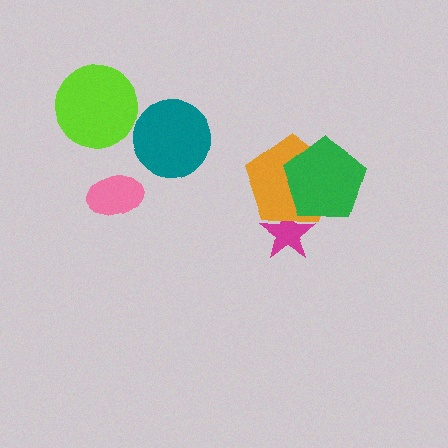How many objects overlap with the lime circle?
0 objects overlap with the lime circle.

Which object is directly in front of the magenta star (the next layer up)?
The orange pentagon is directly in front of the magenta star.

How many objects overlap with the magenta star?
2 objects overlap with the magenta star.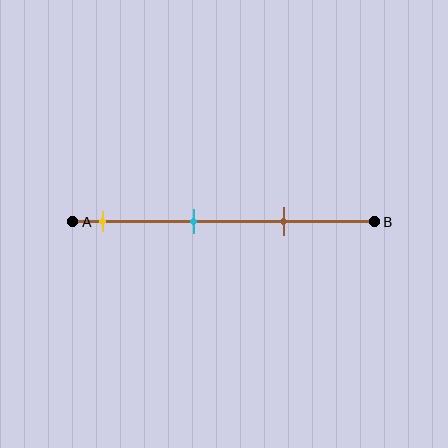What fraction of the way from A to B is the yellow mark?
The yellow mark is approximately 10% (0.1) of the way from A to B.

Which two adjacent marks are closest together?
The cyan and brown marks are the closest adjacent pair.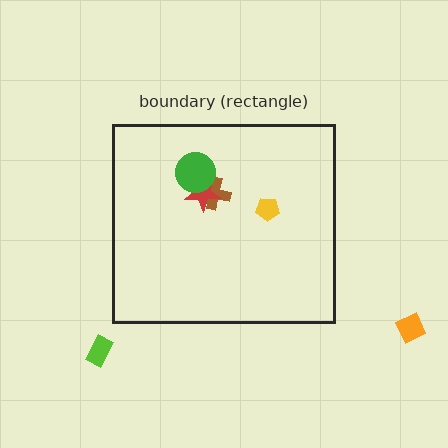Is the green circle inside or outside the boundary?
Inside.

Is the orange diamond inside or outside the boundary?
Outside.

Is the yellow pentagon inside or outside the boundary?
Inside.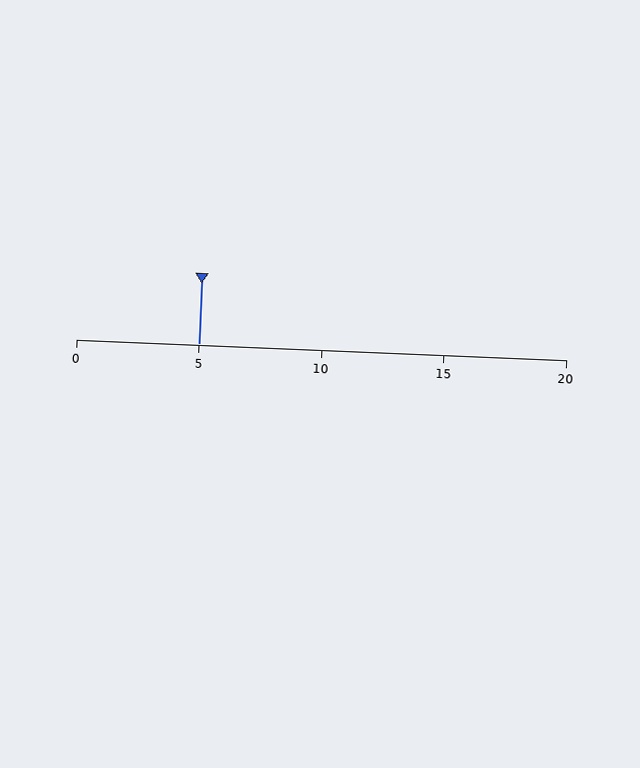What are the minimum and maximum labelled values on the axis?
The axis runs from 0 to 20.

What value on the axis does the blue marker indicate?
The marker indicates approximately 5.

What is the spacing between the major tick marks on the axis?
The major ticks are spaced 5 apart.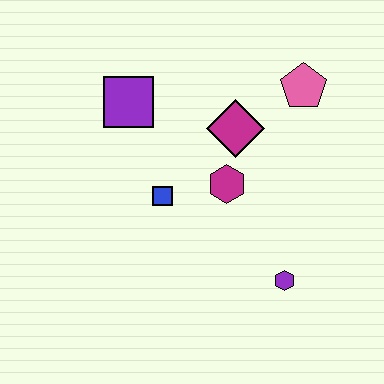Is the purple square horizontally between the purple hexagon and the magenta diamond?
No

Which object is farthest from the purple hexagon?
The purple square is farthest from the purple hexagon.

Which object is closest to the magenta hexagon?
The magenta diamond is closest to the magenta hexagon.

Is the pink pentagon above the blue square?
Yes